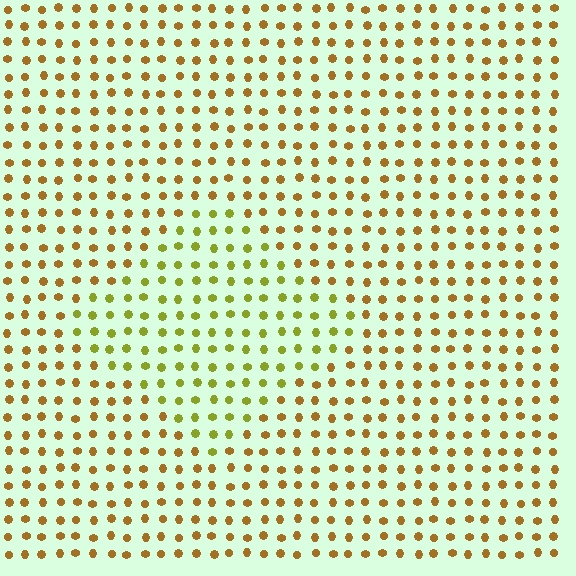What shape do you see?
I see a diamond.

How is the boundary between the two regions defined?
The boundary is defined purely by a slight shift in hue (about 37 degrees). Spacing, size, and orientation are identical on both sides.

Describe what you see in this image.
The image is filled with small brown elements in a uniform arrangement. A diamond-shaped region is visible where the elements are tinted to a slightly different hue, forming a subtle color boundary.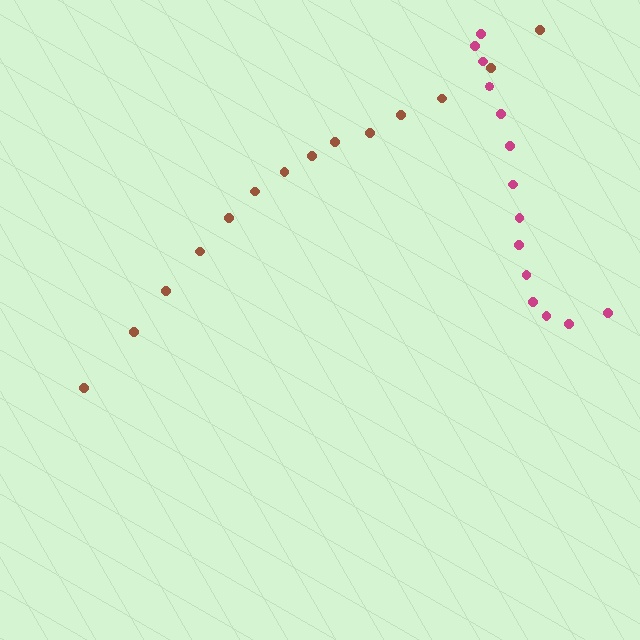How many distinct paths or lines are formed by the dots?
There are 2 distinct paths.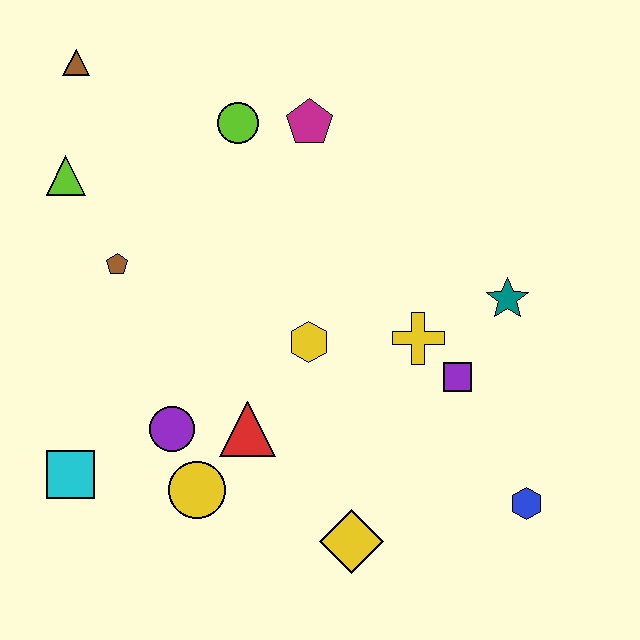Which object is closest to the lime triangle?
The brown pentagon is closest to the lime triangle.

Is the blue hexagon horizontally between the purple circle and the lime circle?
No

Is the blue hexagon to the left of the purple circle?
No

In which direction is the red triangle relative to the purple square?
The red triangle is to the left of the purple square.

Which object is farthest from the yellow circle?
The brown triangle is farthest from the yellow circle.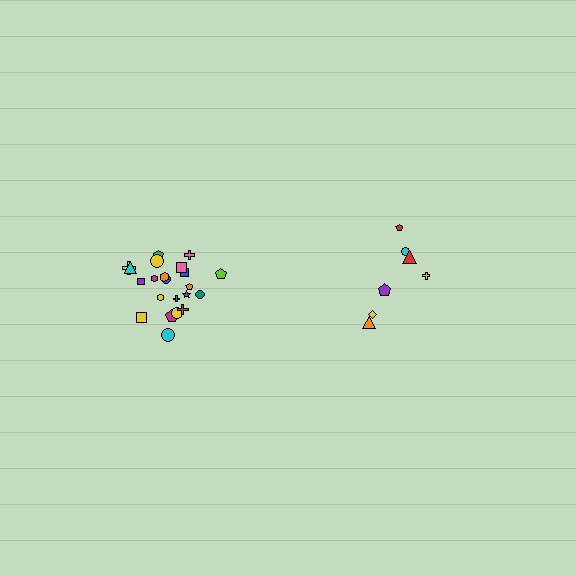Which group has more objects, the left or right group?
The left group.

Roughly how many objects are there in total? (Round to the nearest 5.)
Roughly 30 objects in total.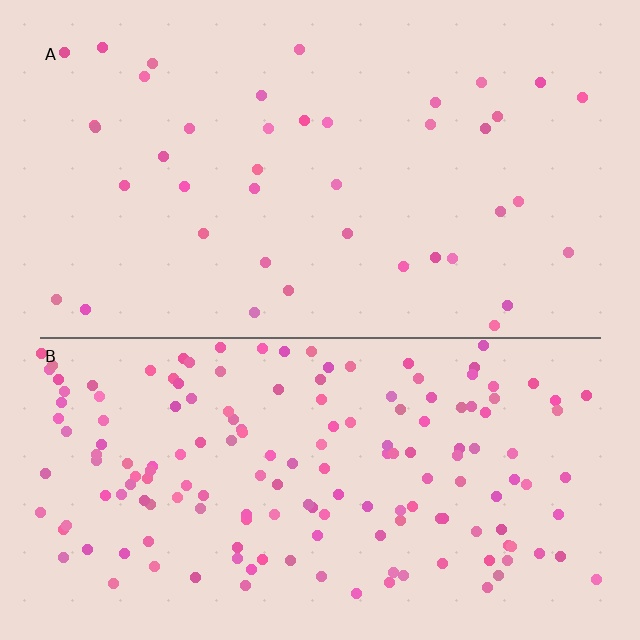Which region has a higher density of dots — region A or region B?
B (the bottom).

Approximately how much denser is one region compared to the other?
Approximately 4.1× — region B over region A.